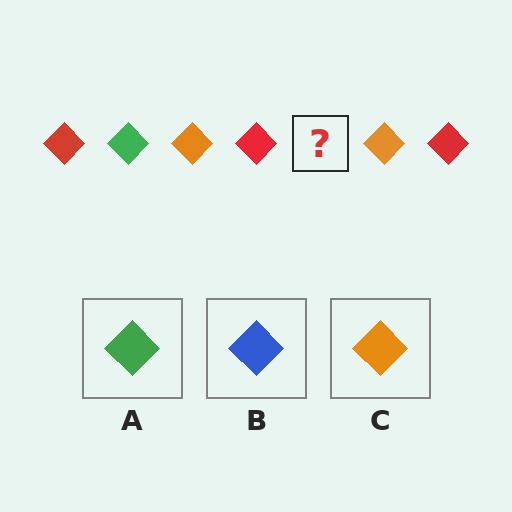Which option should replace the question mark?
Option A.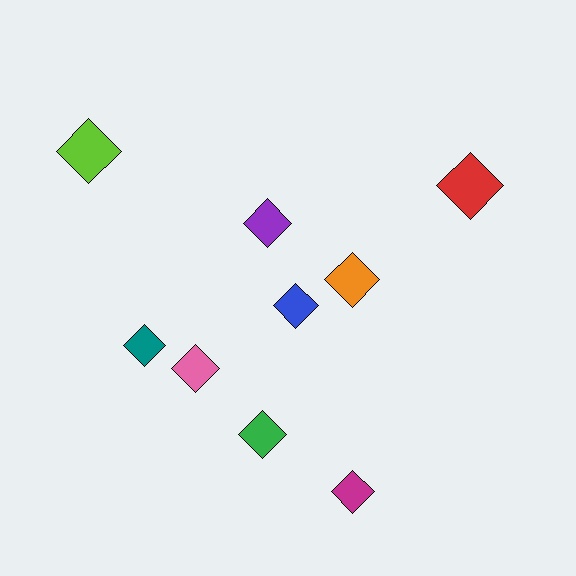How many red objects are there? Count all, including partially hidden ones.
There is 1 red object.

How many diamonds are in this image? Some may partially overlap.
There are 9 diamonds.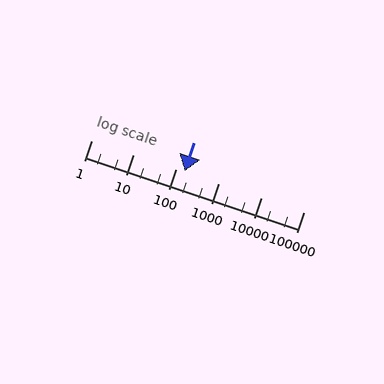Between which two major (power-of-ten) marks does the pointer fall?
The pointer is between 100 and 1000.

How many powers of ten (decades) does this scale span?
The scale spans 5 decades, from 1 to 100000.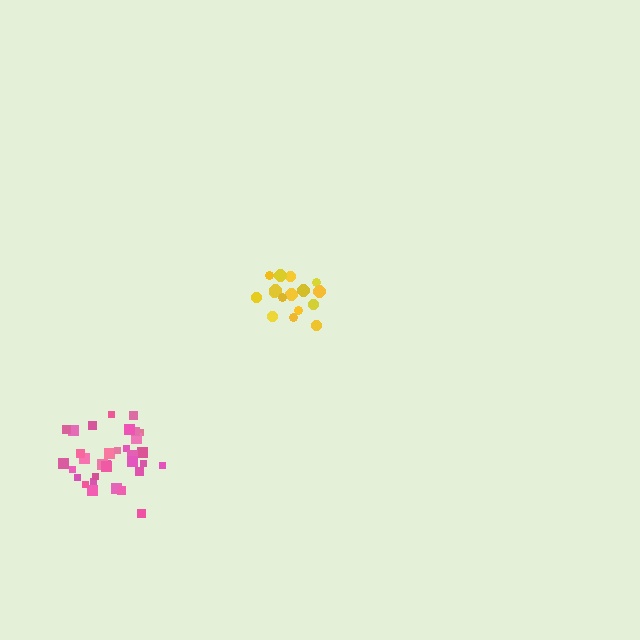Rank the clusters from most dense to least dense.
pink, yellow.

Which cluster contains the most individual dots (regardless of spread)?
Pink (33).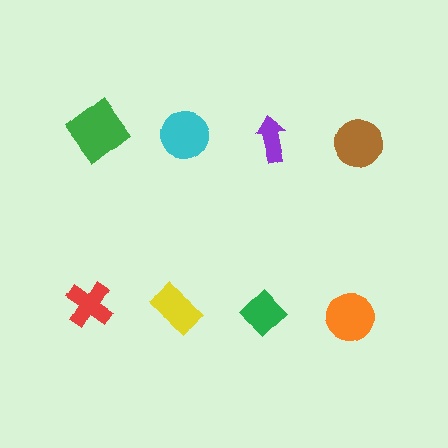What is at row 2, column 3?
A green diamond.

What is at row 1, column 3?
A purple arrow.